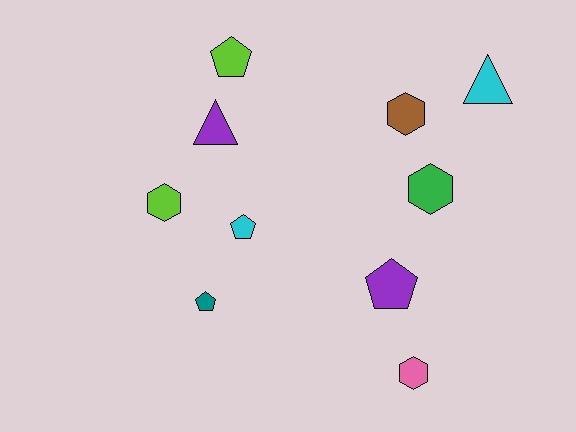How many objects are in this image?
There are 10 objects.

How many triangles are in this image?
There are 2 triangles.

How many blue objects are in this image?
There are no blue objects.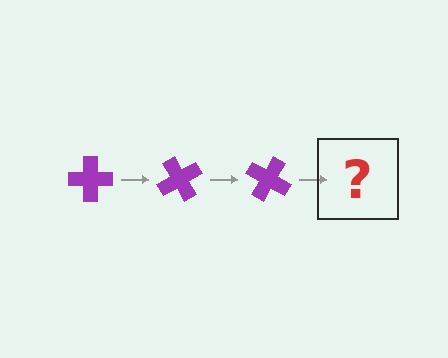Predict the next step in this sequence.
The next step is a purple cross rotated 180 degrees.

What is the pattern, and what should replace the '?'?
The pattern is that the cross rotates 60 degrees each step. The '?' should be a purple cross rotated 180 degrees.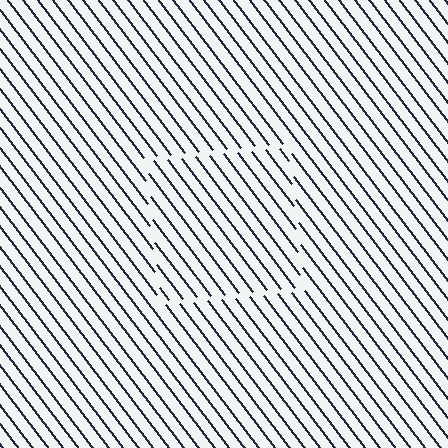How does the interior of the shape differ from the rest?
The interior of the shape contains the same grating, shifted by half a period — the contour is defined by the phase discontinuity where line-ends from the inner and outer gratings abut.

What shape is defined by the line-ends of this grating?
An illusory square. The interior of the shape contains the same grating, shifted by half a period — the contour is defined by the phase discontinuity where line-ends from the inner and outer gratings abut.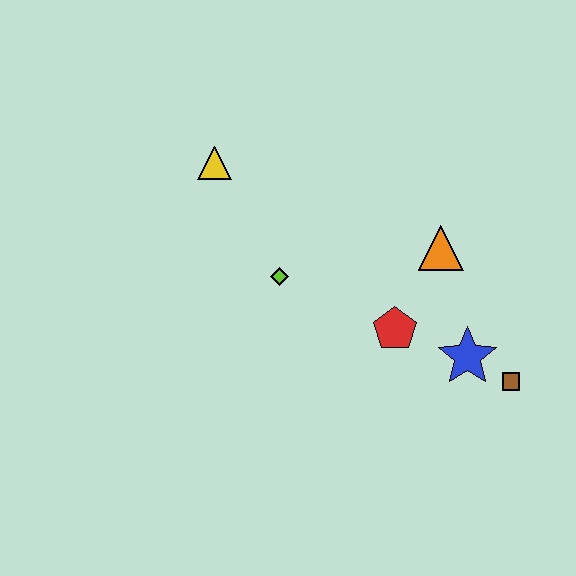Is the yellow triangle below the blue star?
No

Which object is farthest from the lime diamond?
The brown square is farthest from the lime diamond.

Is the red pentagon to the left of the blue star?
Yes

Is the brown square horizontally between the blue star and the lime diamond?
No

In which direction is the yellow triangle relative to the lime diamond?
The yellow triangle is above the lime diamond.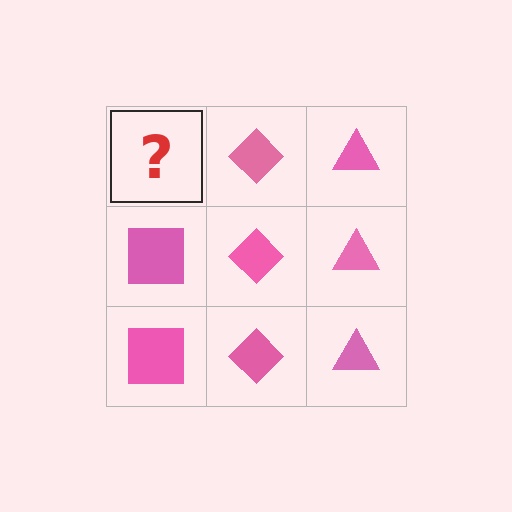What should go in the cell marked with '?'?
The missing cell should contain a pink square.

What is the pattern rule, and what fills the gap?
The rule is that each column has a consistent shape. The gap should be filled with a pink square.